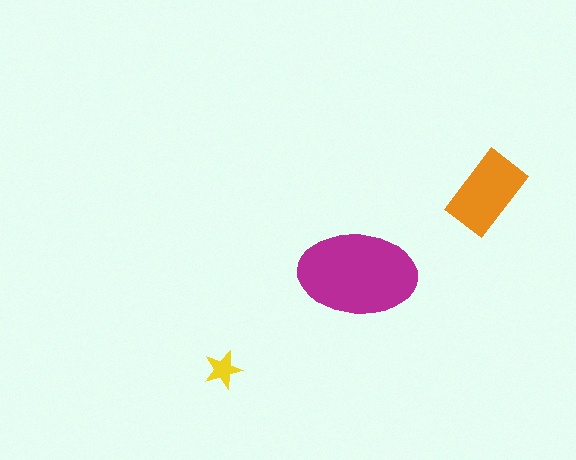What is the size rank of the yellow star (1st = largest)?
3rd.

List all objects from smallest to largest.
The yellow star, the orange rectangle, the magenta ellipse.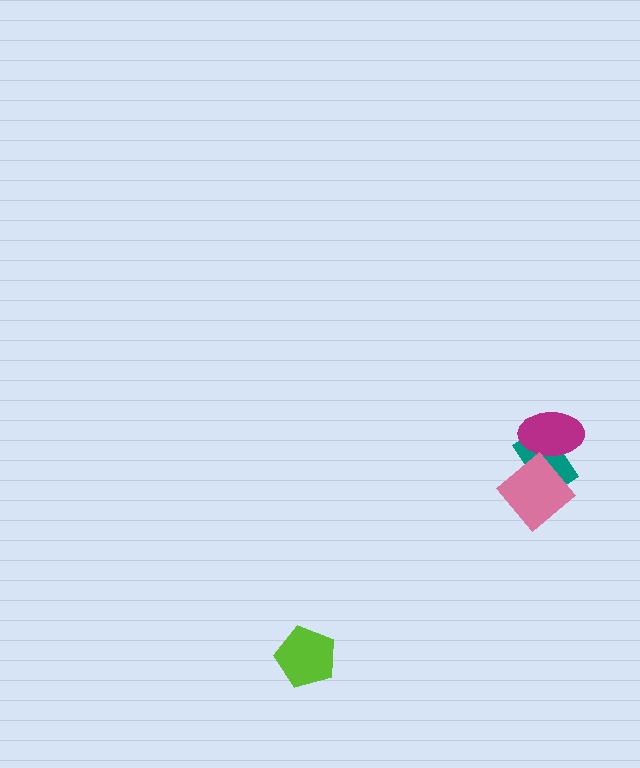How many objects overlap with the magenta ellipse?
1 object overlaps with the magenta ellipse.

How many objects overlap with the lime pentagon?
0 objects overlap with the lime pentagon.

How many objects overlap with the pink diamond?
1 object overlaps with the pink diamond.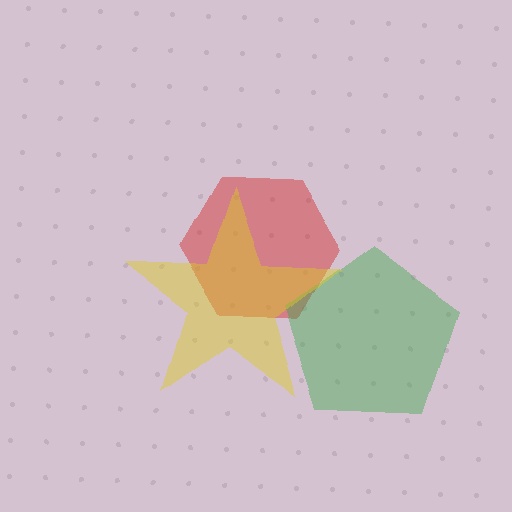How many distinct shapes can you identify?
There are 3 distinct shapes: a red hexagon, a green pentagon, a yellow star.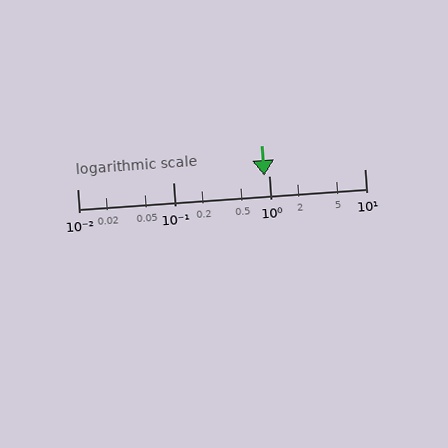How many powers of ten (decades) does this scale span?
The scale spans 3 decades, from 0.01 to 10.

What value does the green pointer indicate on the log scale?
The pointer indicates approximately 0.9.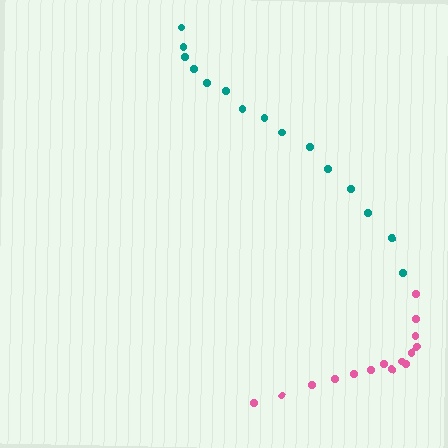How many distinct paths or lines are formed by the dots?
There are 2 distinct paths.